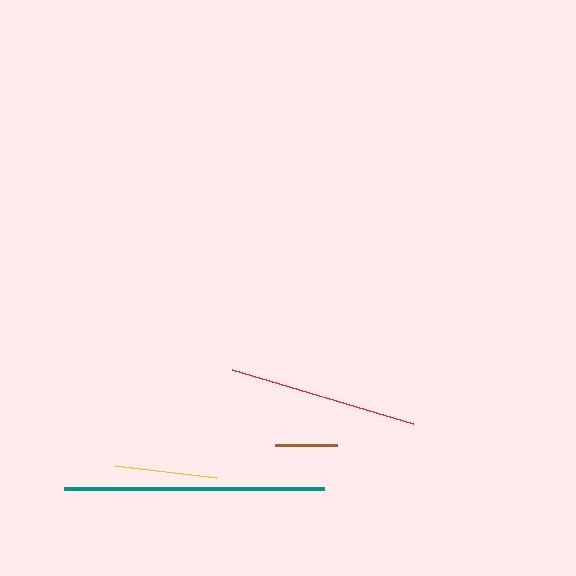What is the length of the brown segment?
The brown segment is approximately 62 pixels long.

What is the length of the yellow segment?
The yellow segment is approximately 102 pixels long.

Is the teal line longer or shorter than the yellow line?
The teal line is longer than the yellow line.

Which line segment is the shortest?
The brown line is the shortest at approximately 62 pixels.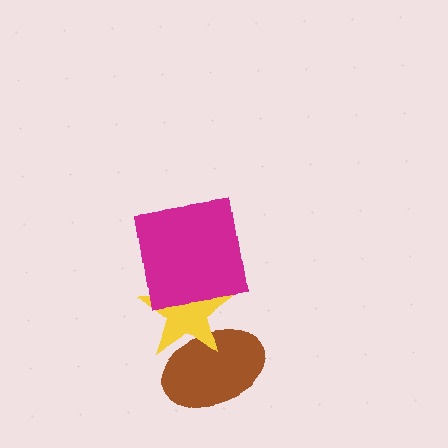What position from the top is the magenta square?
The magenta square is 1st from the top.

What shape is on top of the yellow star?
The magenta square is on top of the yellow star.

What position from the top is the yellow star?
The yellow star is 2nd from the top.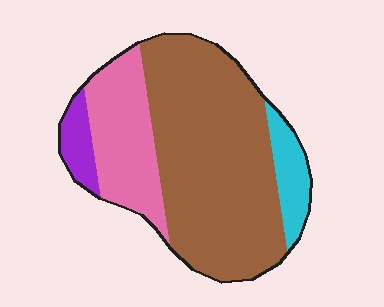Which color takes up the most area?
Brown, at roughly 60%.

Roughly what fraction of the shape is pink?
Pink covers about 25% of the shape.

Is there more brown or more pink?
Brown.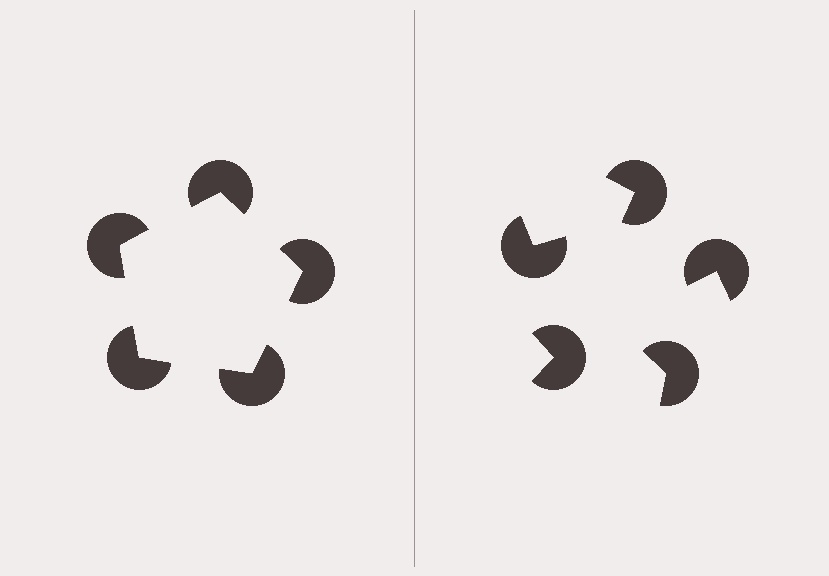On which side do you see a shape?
An illusory pentagon appears on the left side. On the right side the wedge cuts are rotated, so no coherent shape forms.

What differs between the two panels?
The pac-man discs are positioned identically on both sides; only the wedge orientations differ. On the left they align to a pentagon; on the right they are misaligned.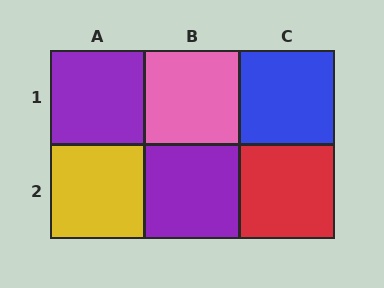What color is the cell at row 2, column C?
Red.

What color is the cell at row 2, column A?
Yellow.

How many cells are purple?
2 cells are purple.